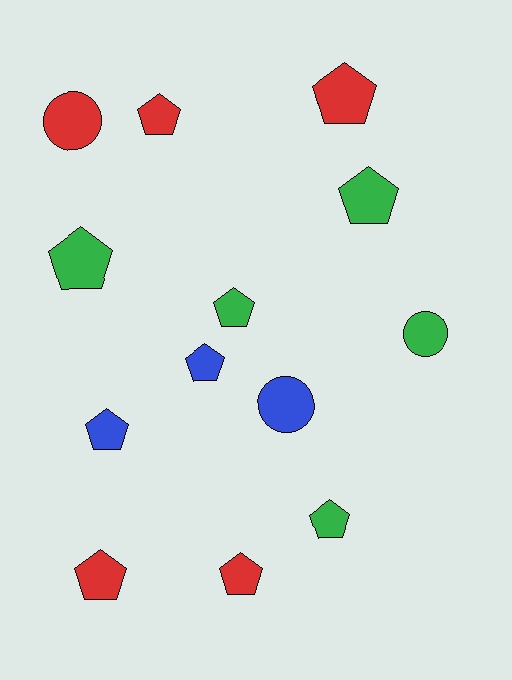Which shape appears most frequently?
Pentagon, with 10 objects.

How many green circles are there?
There is 1 green circle.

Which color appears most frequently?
Red, with 5 objects.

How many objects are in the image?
There are 13 objects.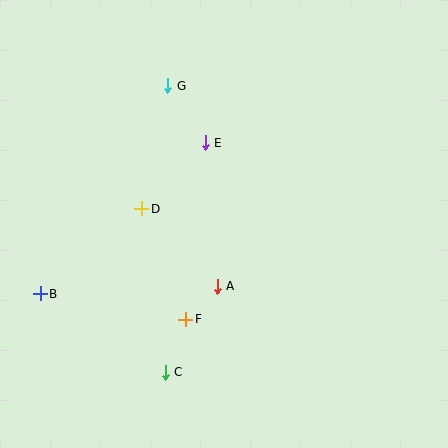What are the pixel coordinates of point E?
Point E is at (205, 143).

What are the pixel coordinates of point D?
Point D is at (142, 209).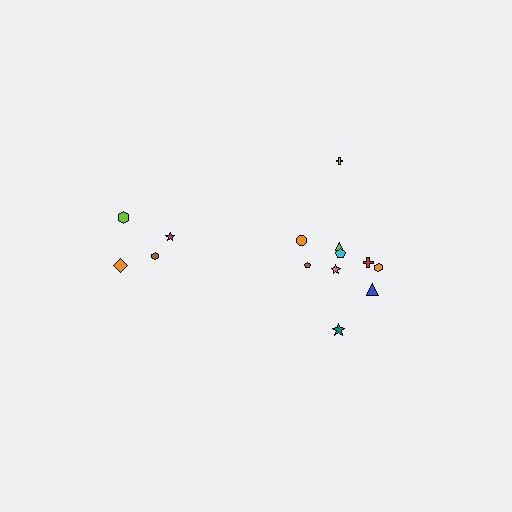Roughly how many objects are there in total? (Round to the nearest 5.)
Roughly 15 objects in total.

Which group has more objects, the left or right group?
The right group.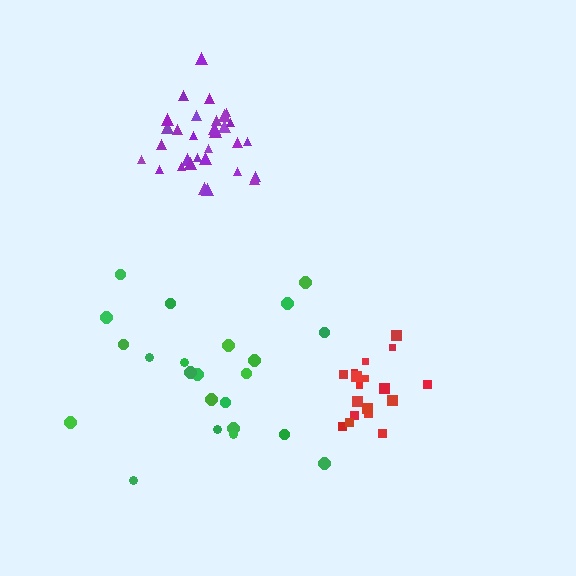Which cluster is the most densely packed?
Purple.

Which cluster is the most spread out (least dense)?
Green.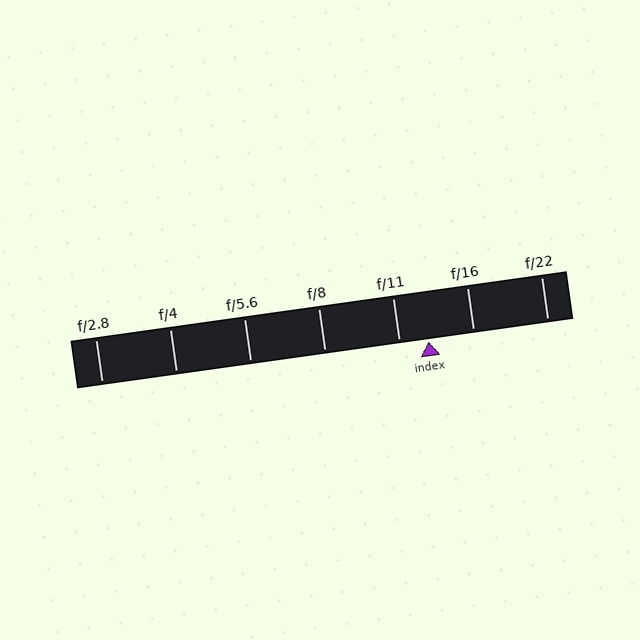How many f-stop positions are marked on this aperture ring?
There are 7 f-stop positions marked.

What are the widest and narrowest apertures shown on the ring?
The widest aperture shown is f/2.8 and the narrowest is f/22.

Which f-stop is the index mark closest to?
The index mark is closest to f/11.